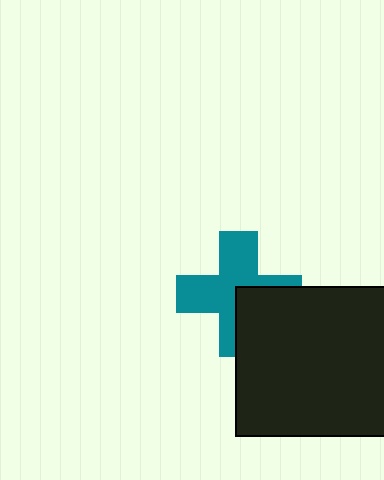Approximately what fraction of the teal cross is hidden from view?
Roughly 35% of the teal cross is hidden behind the black square.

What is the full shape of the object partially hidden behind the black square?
The partially hidden object is a teal cross.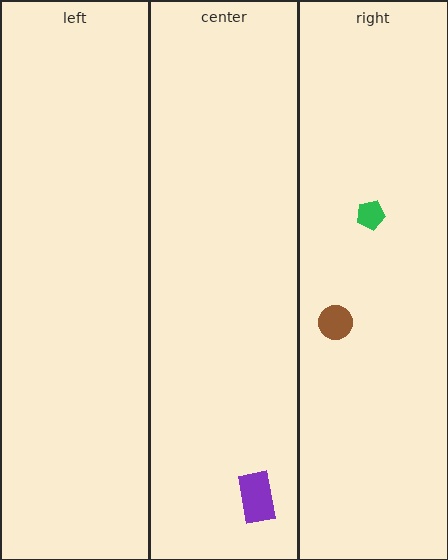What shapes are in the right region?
The green pentagon, the brown circle.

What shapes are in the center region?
The purple rectangle.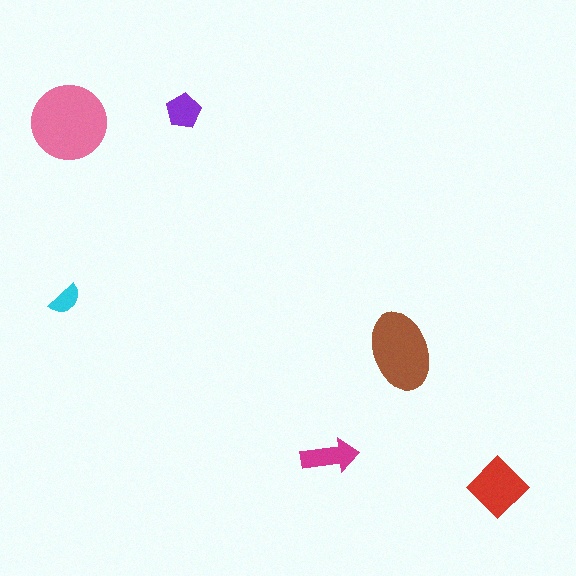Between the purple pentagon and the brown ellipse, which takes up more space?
The brown ellipse.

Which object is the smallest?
The cyan semicircle.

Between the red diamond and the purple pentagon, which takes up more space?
The red diamond.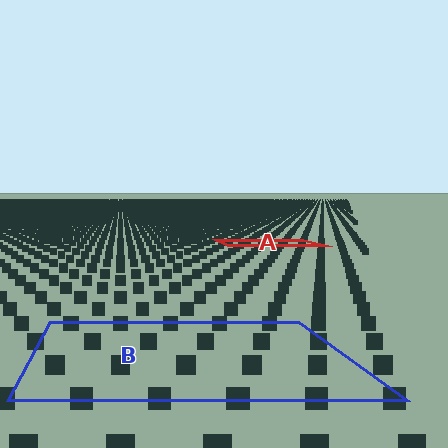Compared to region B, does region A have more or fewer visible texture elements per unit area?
Region A has more texture elements per unit area — they are packed more densely because it is farther away.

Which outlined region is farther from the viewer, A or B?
Region A is farther from the viewer — the texture elements inside it appear smaller and more densely packed.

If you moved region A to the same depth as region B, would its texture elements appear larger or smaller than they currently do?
They would appear larger. At a closer depth, the same texture elements are projected at a bigger on-screen size.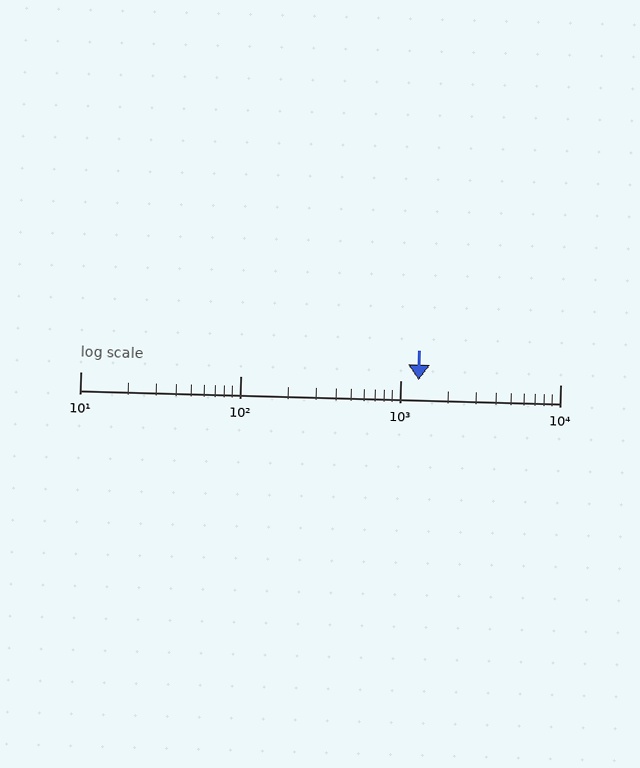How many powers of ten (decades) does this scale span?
The scale spans 3 decades, from 10 to 10000.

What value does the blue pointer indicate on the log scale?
The pointer indicates approximately 1300.